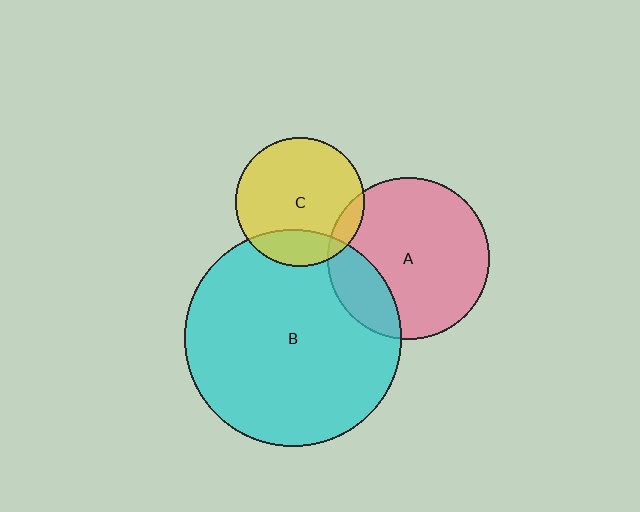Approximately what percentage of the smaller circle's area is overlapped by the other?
Approximately 10%.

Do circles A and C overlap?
Yes.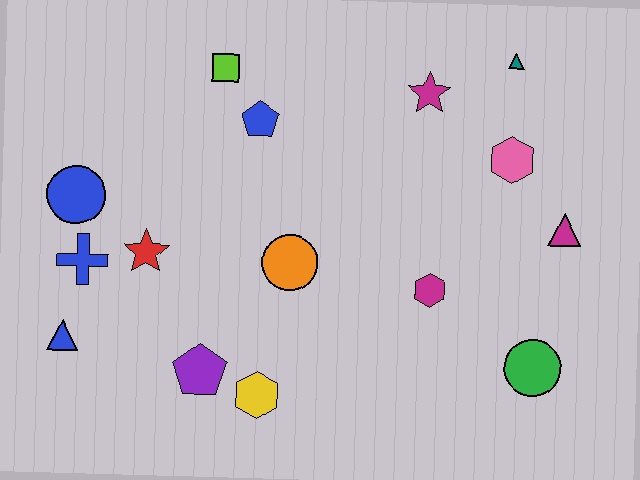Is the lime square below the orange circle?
No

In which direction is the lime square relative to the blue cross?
The lime square is above the blue cross.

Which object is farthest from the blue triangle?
The teal triangle is farthest from the blue triangle.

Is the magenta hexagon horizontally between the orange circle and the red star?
No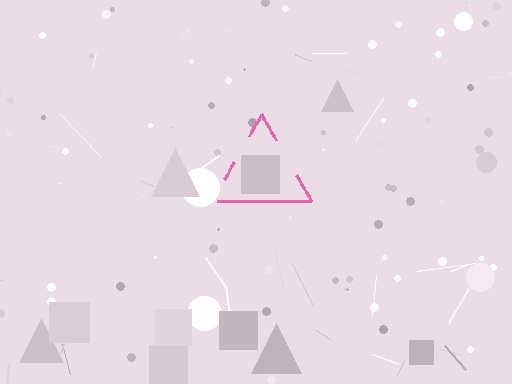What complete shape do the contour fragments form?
The contour fragments form a triangle.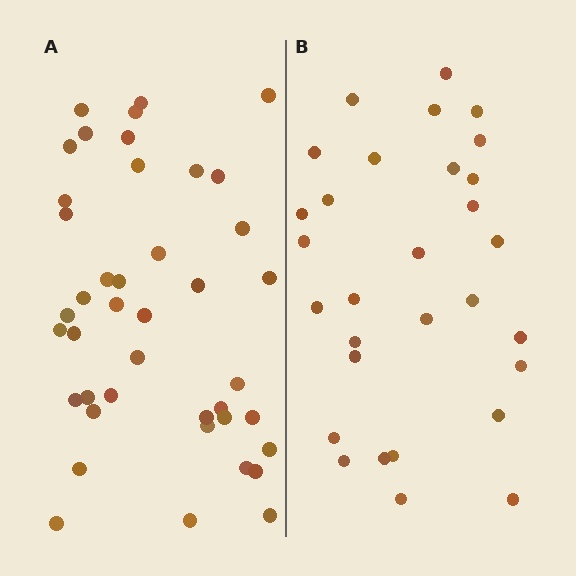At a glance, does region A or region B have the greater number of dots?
Region A (the left region) has more dots.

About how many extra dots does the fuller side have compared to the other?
Region A has roughly 12 or so more dots than region B.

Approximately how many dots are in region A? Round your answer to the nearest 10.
About 40 dots. (The exact count is 42, which rounds to 40.)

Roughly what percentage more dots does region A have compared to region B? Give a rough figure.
About 40% more.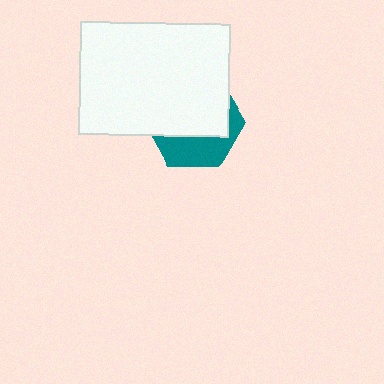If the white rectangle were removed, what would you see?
You would see the complete teal hexagon.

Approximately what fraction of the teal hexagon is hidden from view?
Roughly 64% of the teal hexagon is hidden behind the white rectangle.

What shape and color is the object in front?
The object in front is a white rectangle.